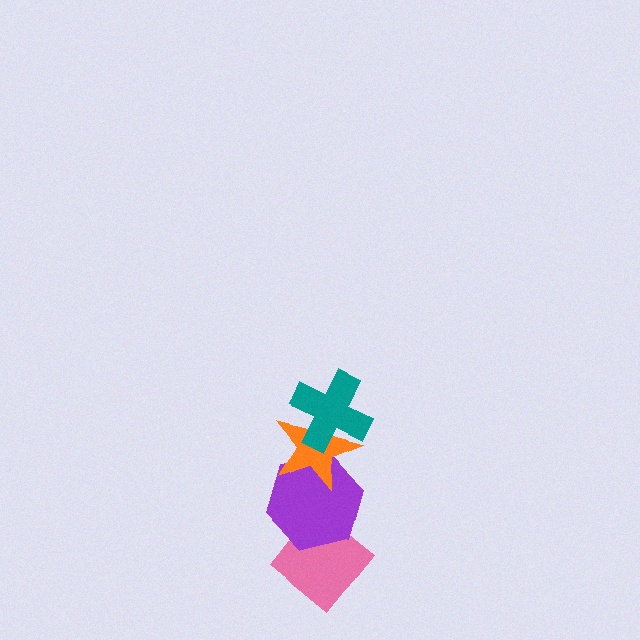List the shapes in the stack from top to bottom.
From top to bottom: the teal cross, the orange star, the purple hexagon, the pink diamond.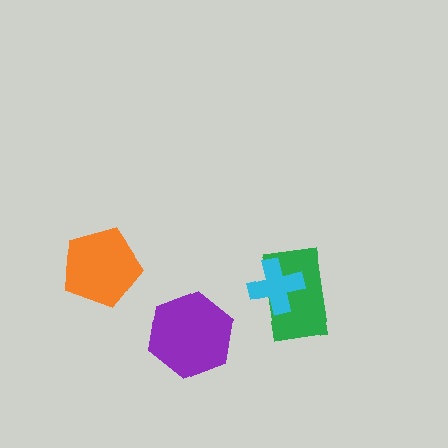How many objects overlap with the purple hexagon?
0 objects overlap with the purple hexagon.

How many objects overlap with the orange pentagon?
0 objects overlap with the orange pentagon.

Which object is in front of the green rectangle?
The cyan cross is in front of the green rectangle.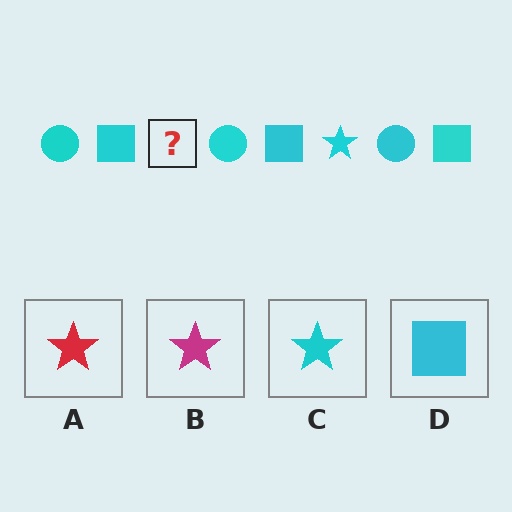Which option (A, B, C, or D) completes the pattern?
C.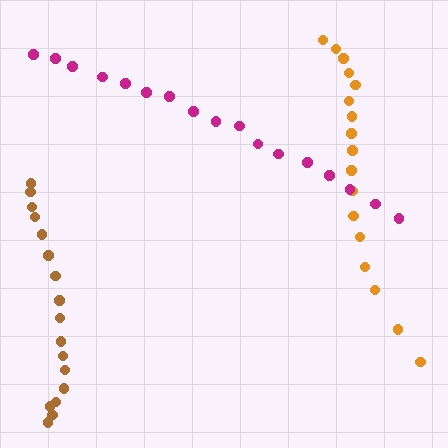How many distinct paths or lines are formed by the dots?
There are 3 distinct paths.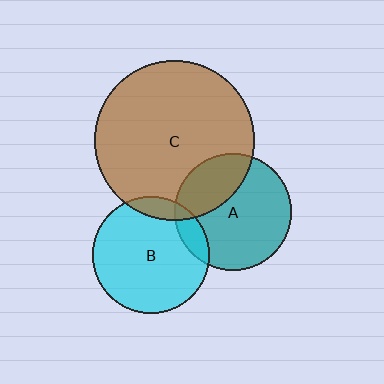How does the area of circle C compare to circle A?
Approximately 1.9 times.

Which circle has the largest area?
Circle C (brown).